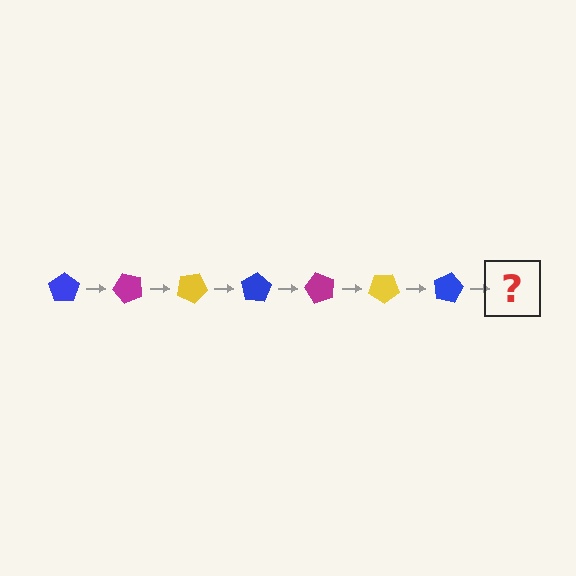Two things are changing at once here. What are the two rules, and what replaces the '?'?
The two rules are that it rotates 50 degrees each step and the color cycles through blue, magenta, and yellow. The '?' should be a magenta pentagon, rotated 350 degrees from the start.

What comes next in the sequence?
The next element should be a magenta pentagon, rotated 350 degrees from the start.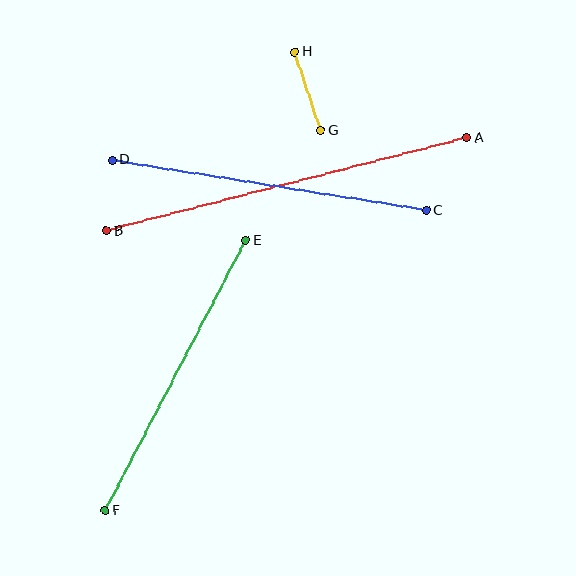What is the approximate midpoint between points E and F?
The midpoint is at approximately (175, 375) pixels.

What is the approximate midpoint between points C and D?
The midpoint is at approximately (269, 185) pixels.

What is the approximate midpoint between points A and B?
The midpoint is at approximately (287, 184) pixels.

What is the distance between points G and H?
The distance is approximately 83 pixels.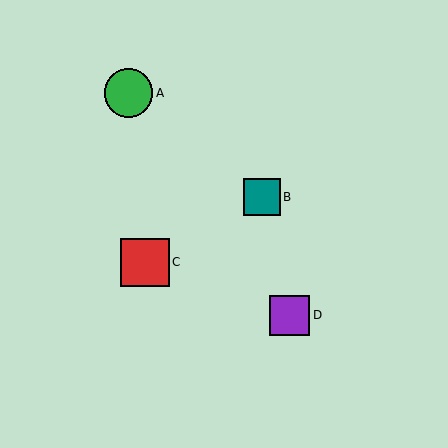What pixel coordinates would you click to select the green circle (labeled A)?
Click at (129, 93) to select the green circle A.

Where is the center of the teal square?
The center of the teal square is at (262, 197).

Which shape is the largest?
The red square (labeled C) is the largest.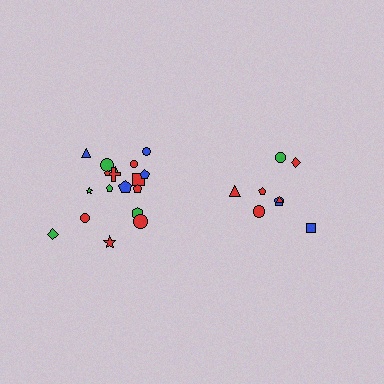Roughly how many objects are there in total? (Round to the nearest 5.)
Roughly 25 objects in total.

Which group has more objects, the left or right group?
The left group.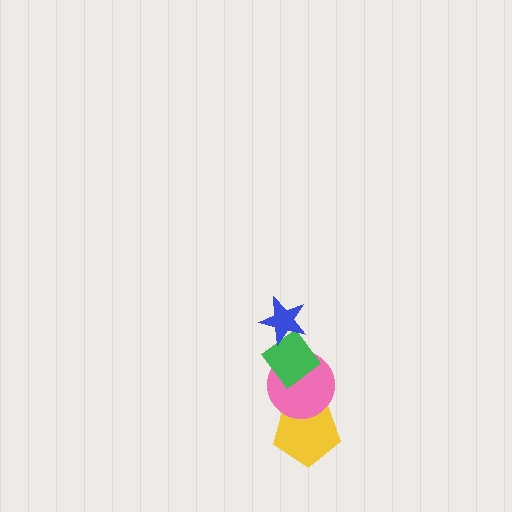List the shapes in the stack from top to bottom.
From top to bottom: the blue star, the green diamond, the pink circle, the yellow pentagon.